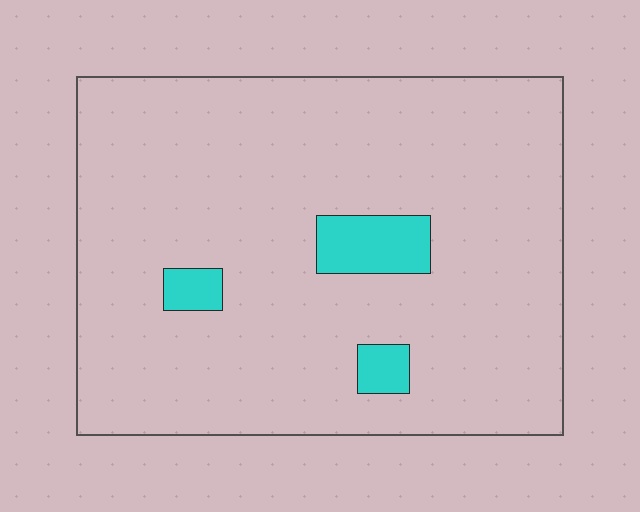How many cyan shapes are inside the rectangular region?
3.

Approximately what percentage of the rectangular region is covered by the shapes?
Approximately 5%.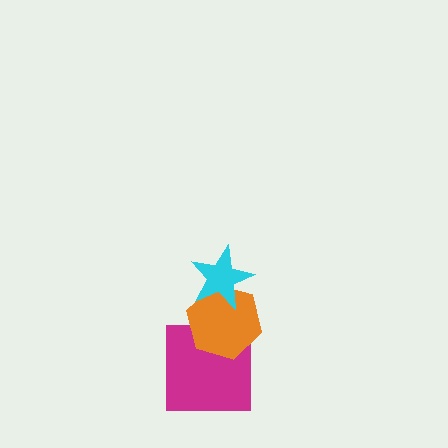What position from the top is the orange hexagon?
The orange hexagon is 2nd from the top.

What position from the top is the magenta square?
The magenta square is 3rd from the top.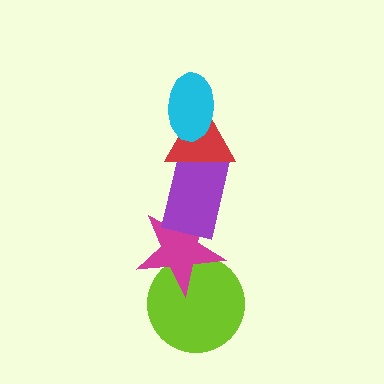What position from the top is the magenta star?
The magenta star is 4th from the top.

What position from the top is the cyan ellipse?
The cyan ellipse is 1st from the top.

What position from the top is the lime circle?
The lime circle is 5th from the top.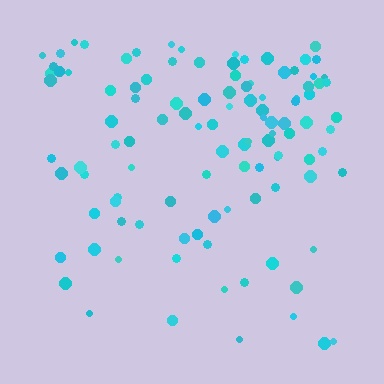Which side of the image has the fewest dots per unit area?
The bottom.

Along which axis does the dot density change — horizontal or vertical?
Vertical.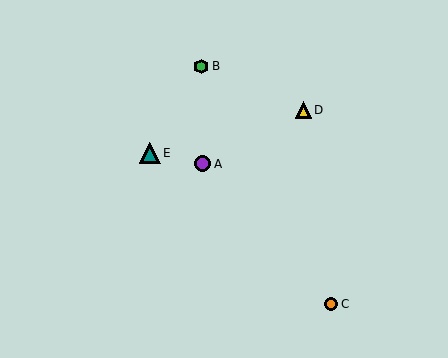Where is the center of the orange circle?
The center of the orange circle is at (331, 304).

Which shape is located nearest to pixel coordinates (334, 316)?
The orange circle (labeled C) at (331, 304) is nearest to that location.